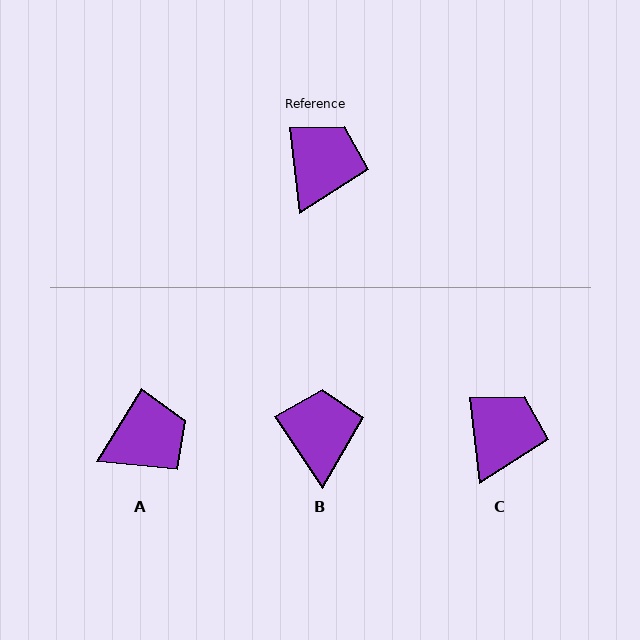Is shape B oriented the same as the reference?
No, it is off by about 27 degrees.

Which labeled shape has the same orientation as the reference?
C.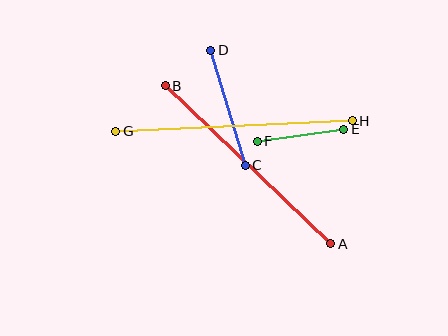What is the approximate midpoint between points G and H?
The midpoint is at approximately (234, 126) pixels.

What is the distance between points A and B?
The distance is approximately 229 pixels.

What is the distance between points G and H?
The distance is approximately 237 pixels.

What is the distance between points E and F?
The distance is approximately 87 pixels.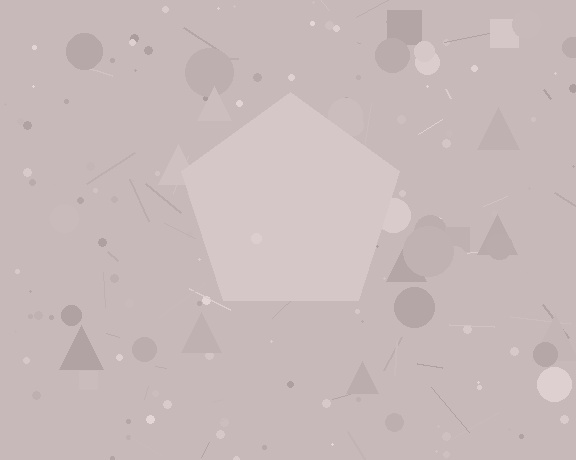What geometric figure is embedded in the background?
A pentagon is embedded in the background.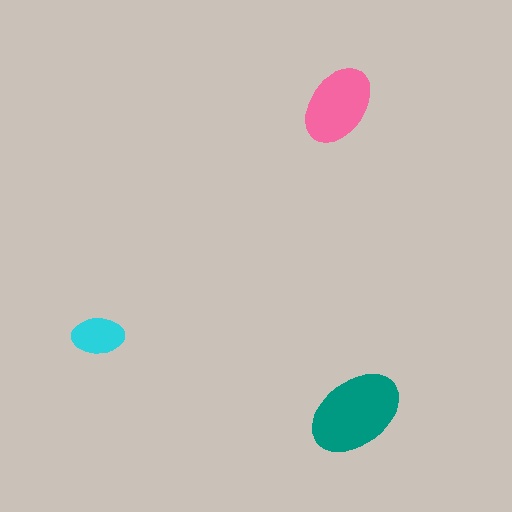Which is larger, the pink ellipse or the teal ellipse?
The teal one.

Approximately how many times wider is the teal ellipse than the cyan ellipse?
About 2 times wider.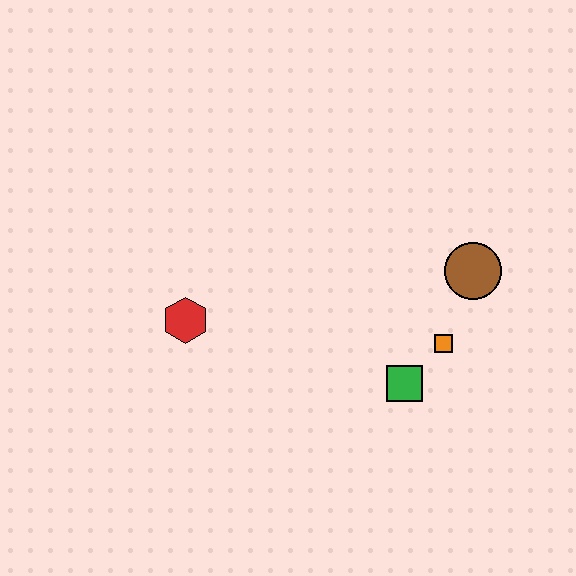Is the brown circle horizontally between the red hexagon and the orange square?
No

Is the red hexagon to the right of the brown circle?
No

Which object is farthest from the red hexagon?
The brown circle is farthest from the red hexagon.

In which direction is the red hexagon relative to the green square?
The red hexagon is to the left of the green square.